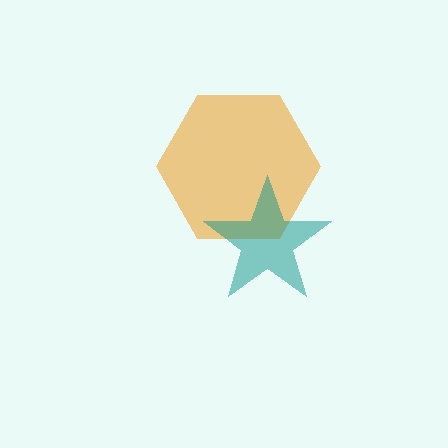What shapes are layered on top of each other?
The layered shapes are: an orange hexagon, a teal star.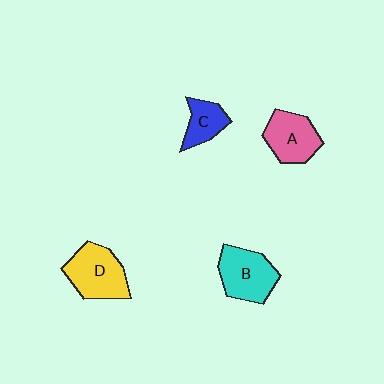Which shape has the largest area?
Shape D (yellow).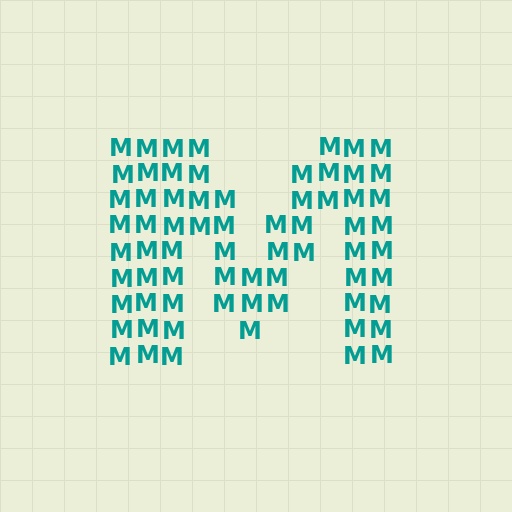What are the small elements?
The small elements are letter M's.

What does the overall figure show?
The overall figure shows the letter M.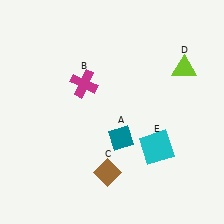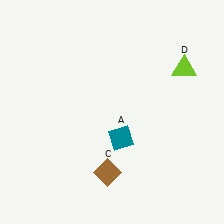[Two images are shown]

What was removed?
The cyan square (E), the magenta cross (B) were removed in Image 2.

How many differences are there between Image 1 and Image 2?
There are 2 differences between the two images.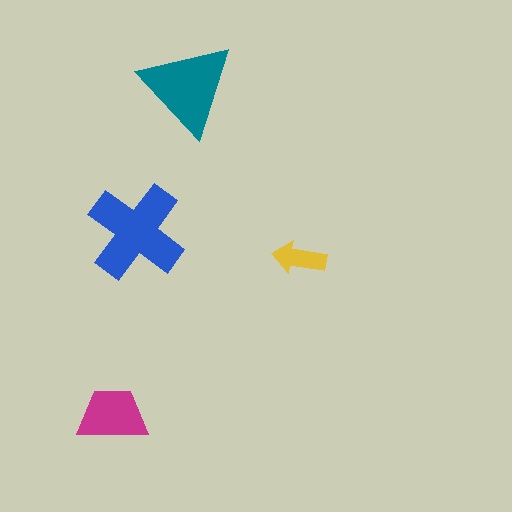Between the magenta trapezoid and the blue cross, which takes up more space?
The blue cross.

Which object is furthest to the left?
The magenta trapezoid is leftmost.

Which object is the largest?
The blue cross.